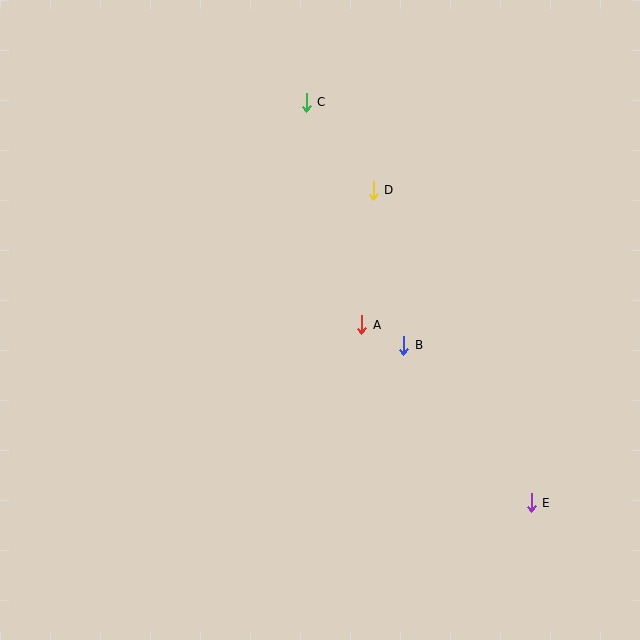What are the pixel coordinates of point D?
Point D is at (373, 190).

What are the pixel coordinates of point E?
Point E is at (531, 503).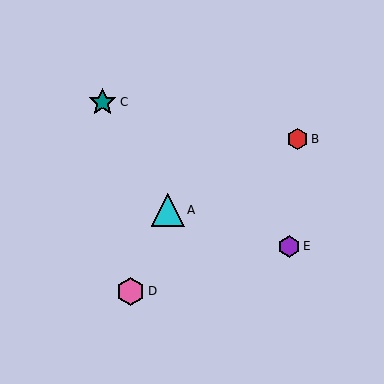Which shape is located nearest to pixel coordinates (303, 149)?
The red hexagon (labeled B) at (298, 139) is nearest to that location.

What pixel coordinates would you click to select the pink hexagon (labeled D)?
Click at (131, 291) to select the pink hexagon D.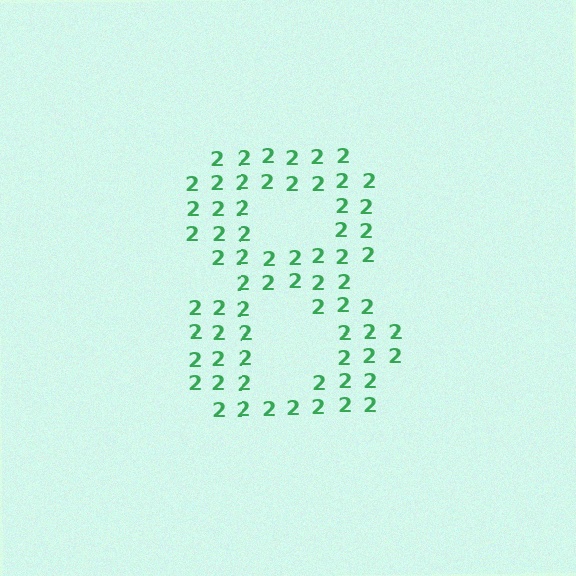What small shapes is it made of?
It is made of small digit 2's.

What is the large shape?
The large shape is the digit 8.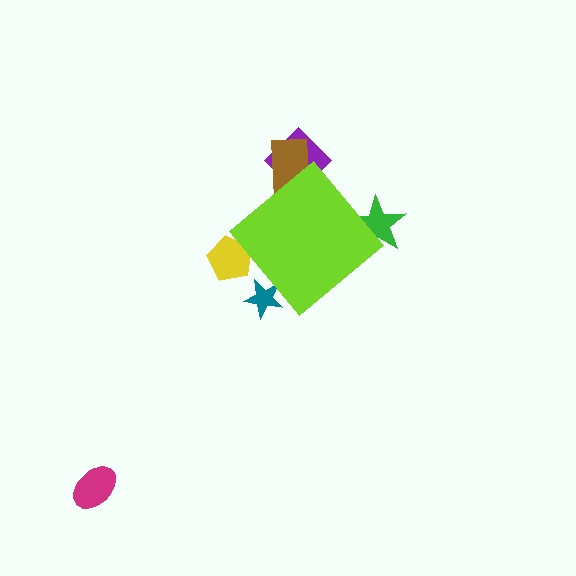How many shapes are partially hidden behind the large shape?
5 shapes are partially hidden.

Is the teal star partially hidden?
Yes, the teal star is partially hidden behind the lime diamond.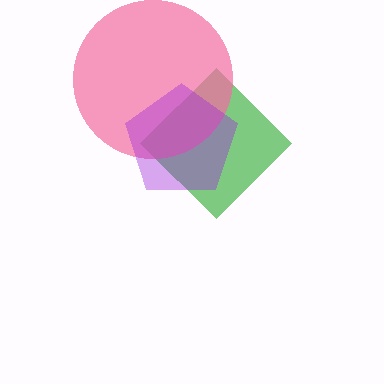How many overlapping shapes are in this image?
There are 3 overlapping shapes in the image.